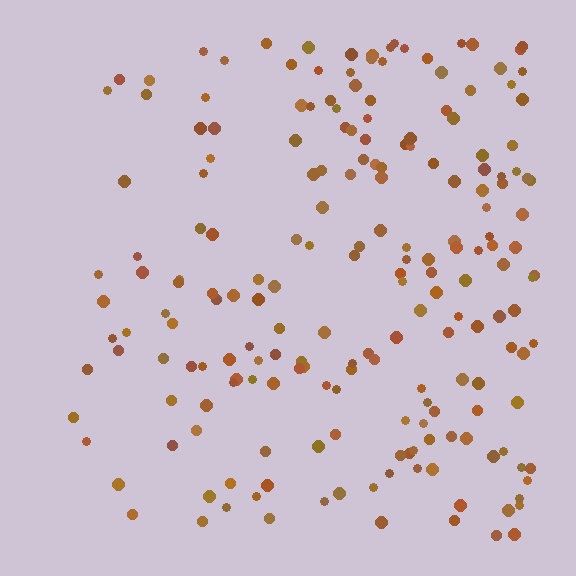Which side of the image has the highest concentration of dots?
The right.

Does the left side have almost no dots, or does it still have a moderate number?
Still a moderate number, just noticeably fewer than the right.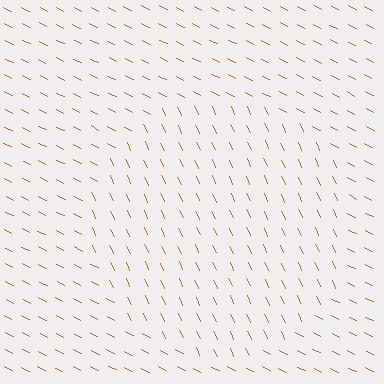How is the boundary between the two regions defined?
The boundary is defined purely by a change in line orientation (approximately 38 degrees difference). All lines are the same color and thickness.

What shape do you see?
I see a circle.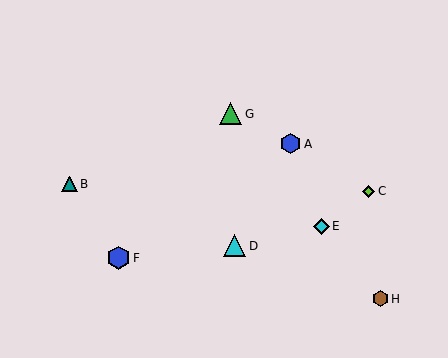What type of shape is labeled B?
Shape B is a teal triangle.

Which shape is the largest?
The blue hexagon (labeled F) is the largest.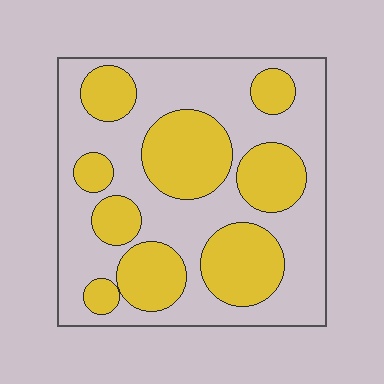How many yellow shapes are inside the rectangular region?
9.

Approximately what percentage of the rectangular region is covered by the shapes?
Approximately 40%.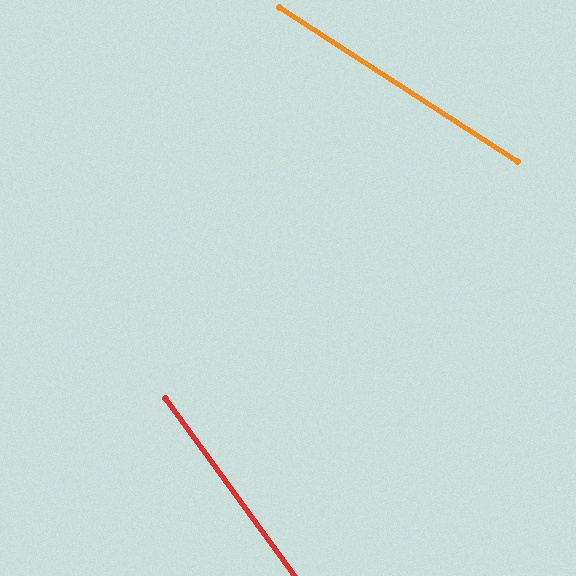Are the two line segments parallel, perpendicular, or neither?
Neither parallel nor perpendicular — they differ by about 21°.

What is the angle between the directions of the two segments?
Approximately 21 degrees.